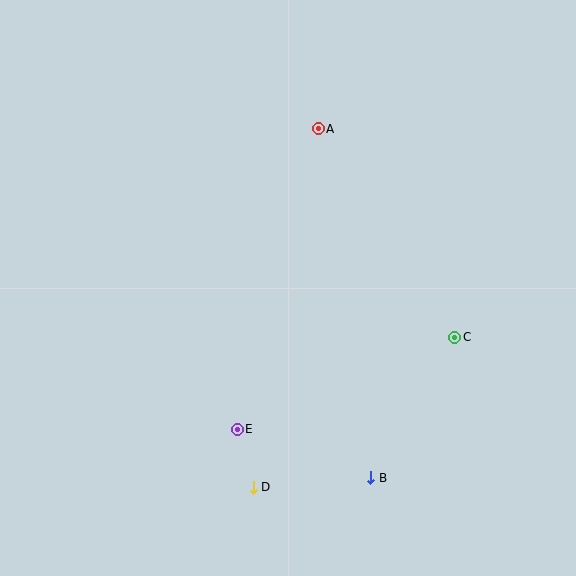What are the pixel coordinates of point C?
Point C is at (455, 337).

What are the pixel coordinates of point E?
Point E is at (237, 429).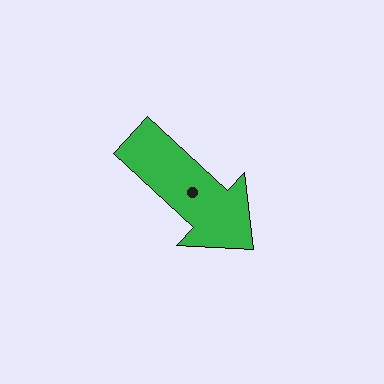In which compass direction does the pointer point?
Southeast.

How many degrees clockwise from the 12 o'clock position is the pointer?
Approximately 133 degrees.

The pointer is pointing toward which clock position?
Roughly 4 o'clock.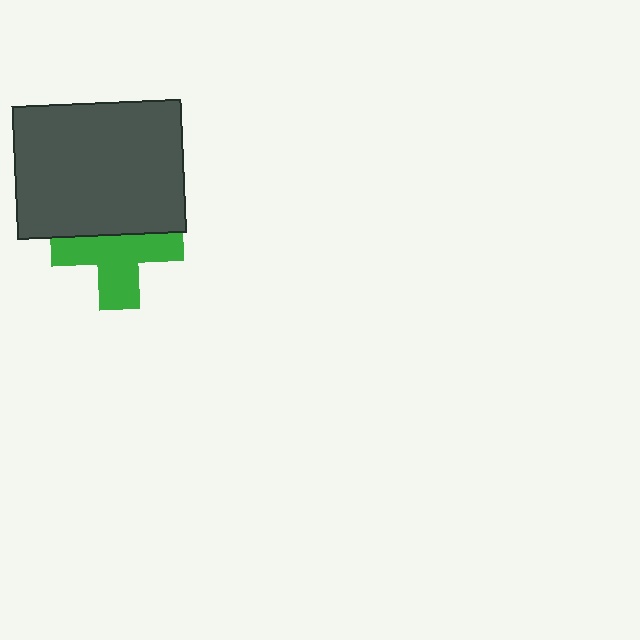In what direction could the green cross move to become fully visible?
The green cross could move down. That would shift it out from behind the dark gray rectangle entirely.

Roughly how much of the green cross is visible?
About half of it is visible (roughly 60%).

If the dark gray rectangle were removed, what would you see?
You would see the complete green cross.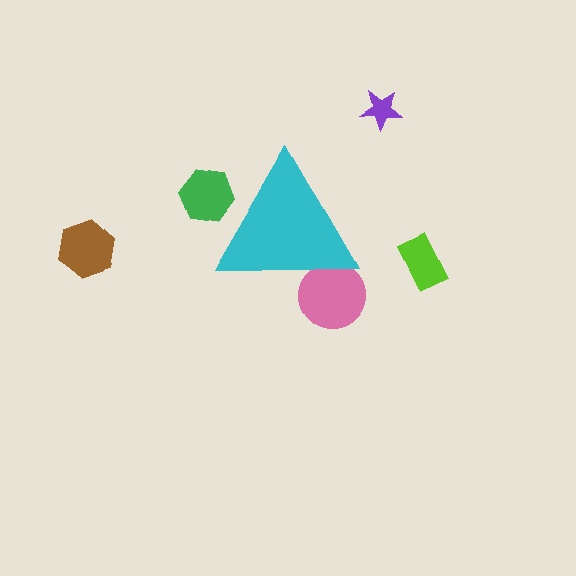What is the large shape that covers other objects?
A cyan triangle.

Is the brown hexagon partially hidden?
No, the brown hexagon is fully visible.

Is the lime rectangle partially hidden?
No, the lime rectangle is fully visible.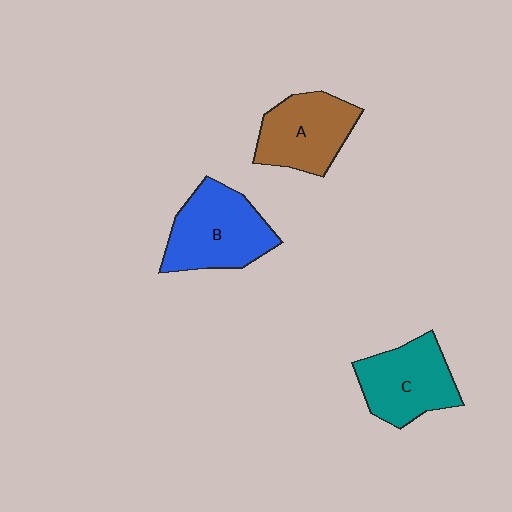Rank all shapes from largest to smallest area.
From largest to smallest: B (blue), C (teal), A (brown).